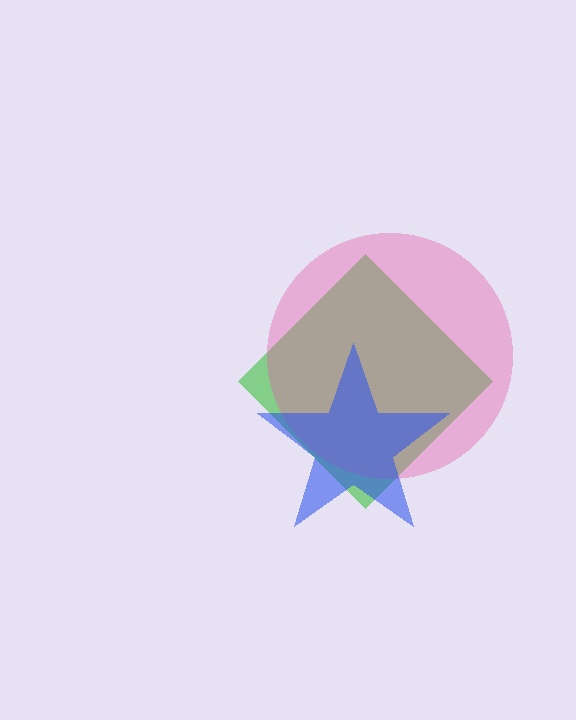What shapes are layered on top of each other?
The layered shapes are: a green diamond, a pink circle, a blue star.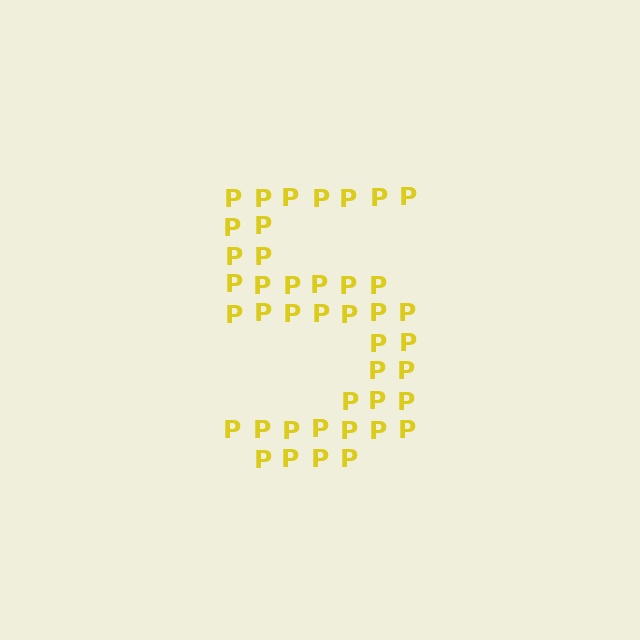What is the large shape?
The large shape is the digit 5.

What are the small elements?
The small elements are letter P's.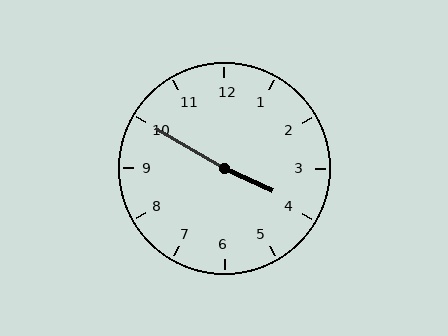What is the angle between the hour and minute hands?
Approximately 175 degrees.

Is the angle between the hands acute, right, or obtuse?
It is obtuse.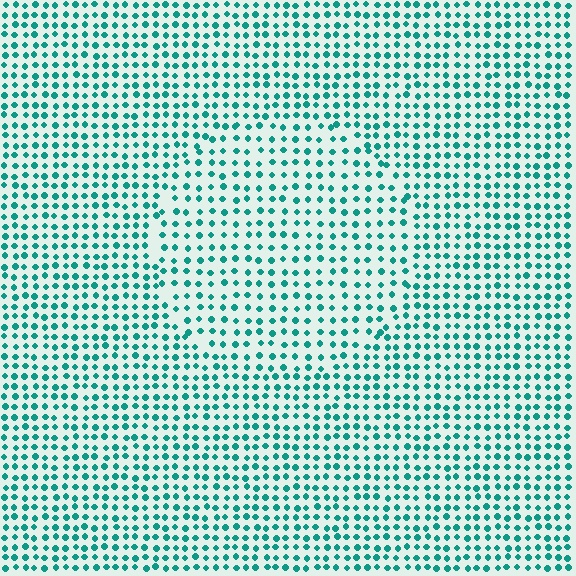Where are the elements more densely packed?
The elements are more densely packed outside the circle boundary.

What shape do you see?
I see a circle.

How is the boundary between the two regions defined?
The boundary is defined by a change in element density (approximately 1.4x ratio). All elements are the same color, size, and shape.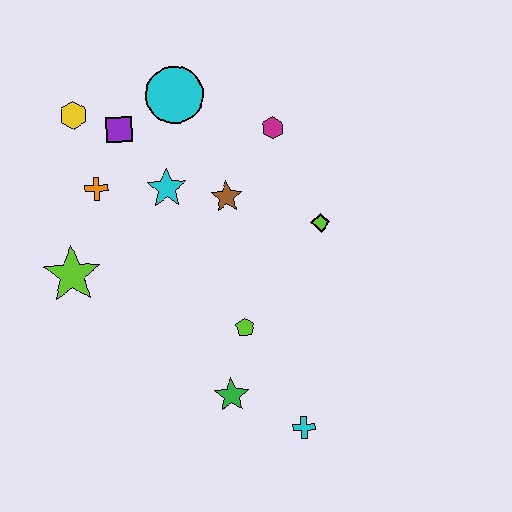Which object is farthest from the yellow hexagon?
The cyan cross is farthest from the yellow hexagon.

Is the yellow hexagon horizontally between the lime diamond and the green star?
No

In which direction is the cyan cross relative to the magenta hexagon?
The cyan cross is below the magenta hexagon.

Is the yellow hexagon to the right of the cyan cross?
No